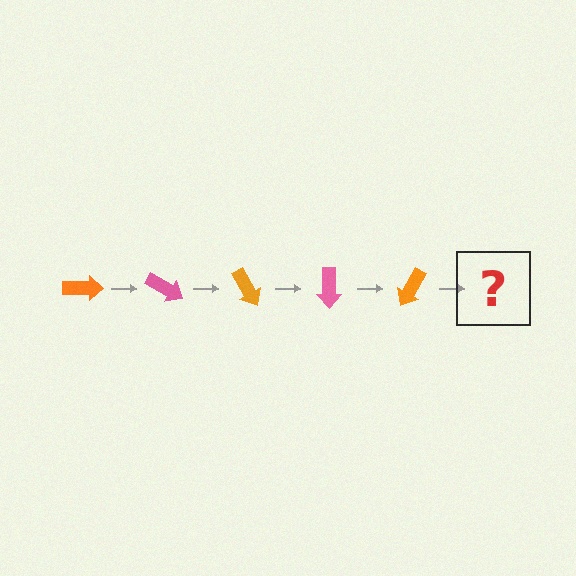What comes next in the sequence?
The next element should be a pink arrow, rotated 150 degrees from the start.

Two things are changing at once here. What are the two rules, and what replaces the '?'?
The two rules are that it rotates 30 degrees each step and the color cycles through orange and pink. The '?' should be a pink arrow, rotated 150 degrees from the start.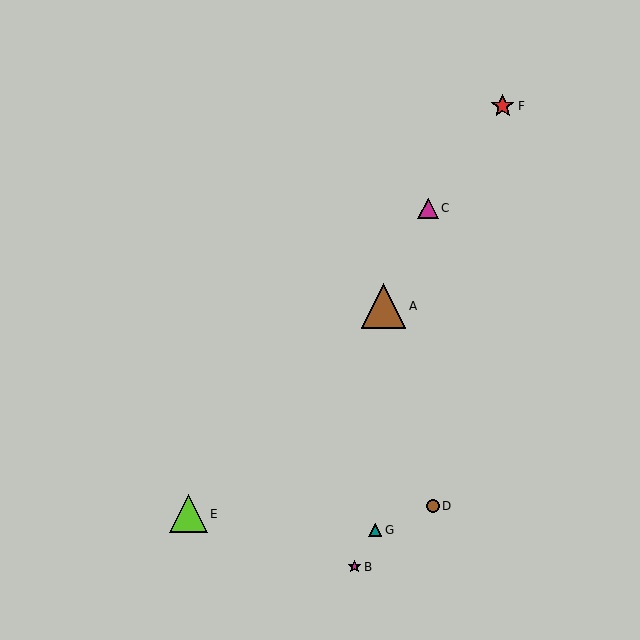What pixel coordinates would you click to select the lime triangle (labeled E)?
Click at (188, 514) to select the lime triangle E.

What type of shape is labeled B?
Shape B is a magenta star.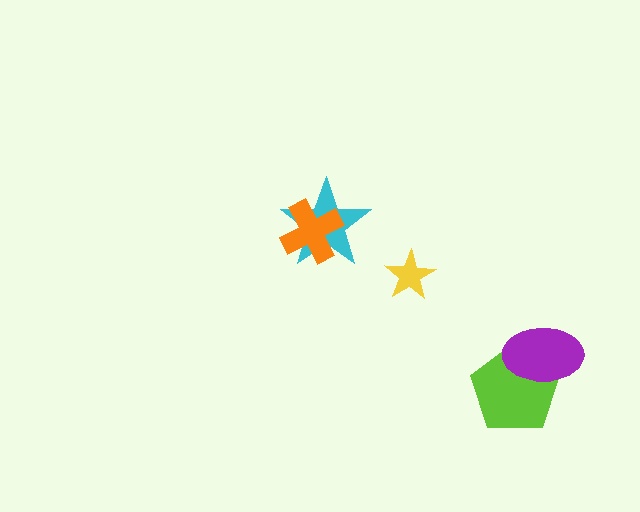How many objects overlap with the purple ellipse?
1 object overlaps with the purple ellipse.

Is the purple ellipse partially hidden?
No, no other shape covers it.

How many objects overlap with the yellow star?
0 objects overlap with the yellow star.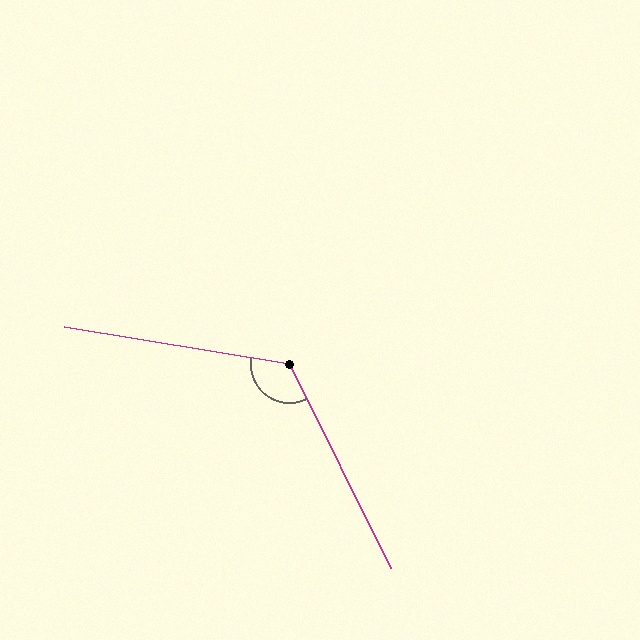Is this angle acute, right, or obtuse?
It is obtuse.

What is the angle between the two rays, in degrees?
Approximately 126 degrees.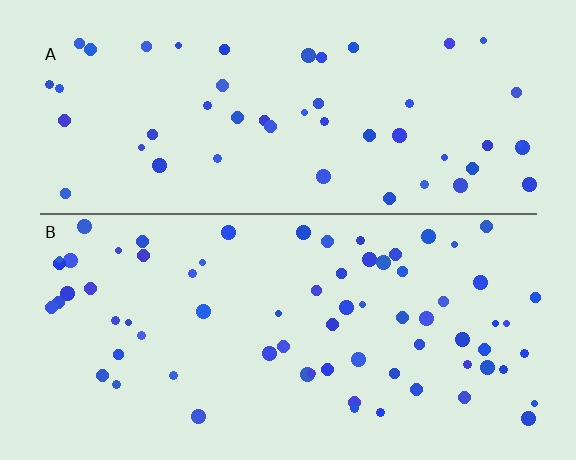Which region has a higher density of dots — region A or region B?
B (the bottom).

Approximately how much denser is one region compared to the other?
Approximately 1.4× — region B over region A.